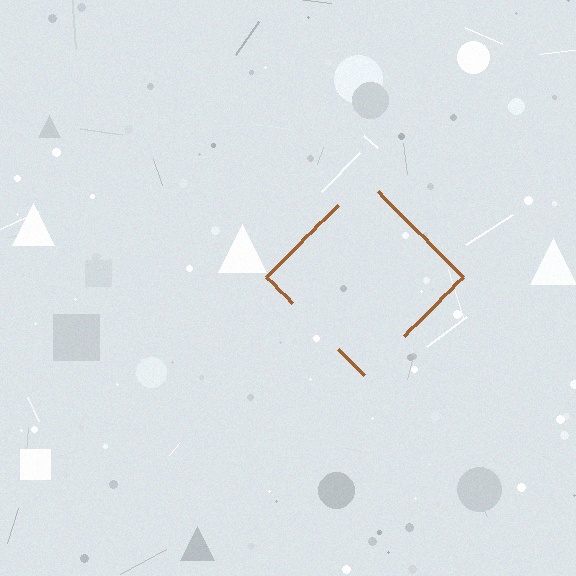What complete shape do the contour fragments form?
The contour fragments form a diamond.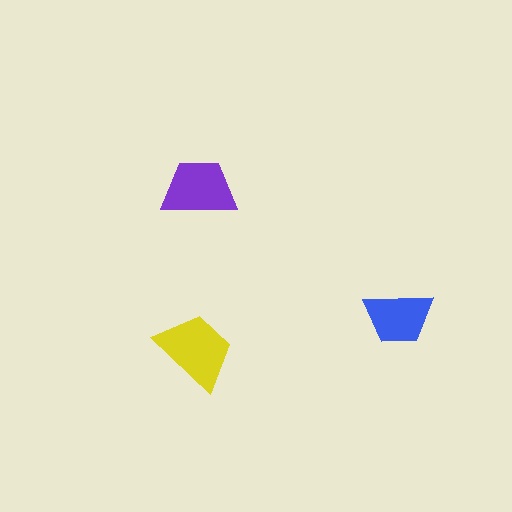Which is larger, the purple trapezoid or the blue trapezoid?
The purple one.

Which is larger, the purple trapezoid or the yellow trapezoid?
The yellow one.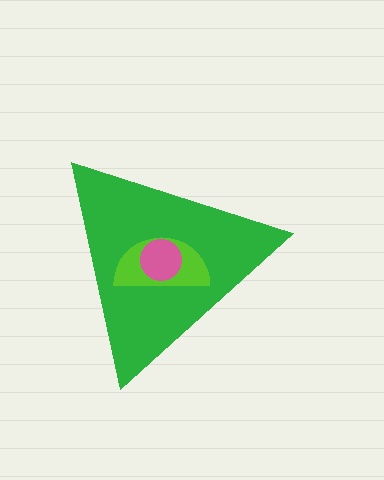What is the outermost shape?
The green triangle.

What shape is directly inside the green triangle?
The lime semicircle.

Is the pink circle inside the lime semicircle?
Yes.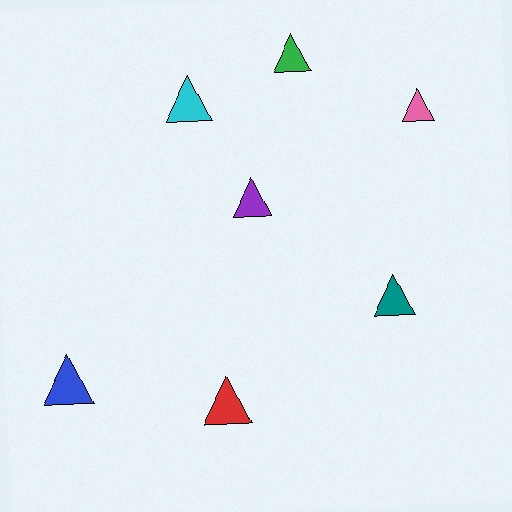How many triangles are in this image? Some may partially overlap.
There are 7 triangles.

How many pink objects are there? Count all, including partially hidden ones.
There is 1 pink object.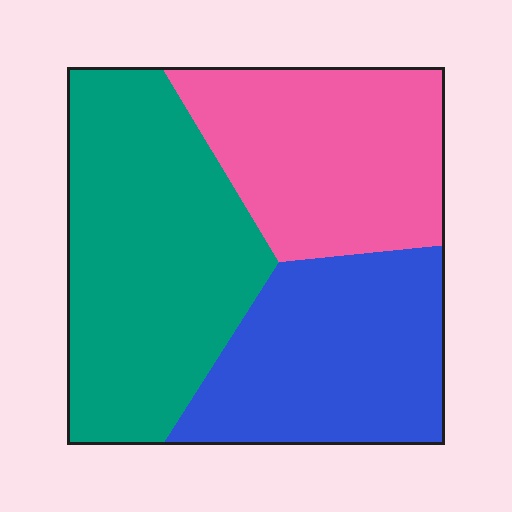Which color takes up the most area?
Teal, at roughly 40%.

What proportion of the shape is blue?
Blue takes up about one third (1/3) of the shape.